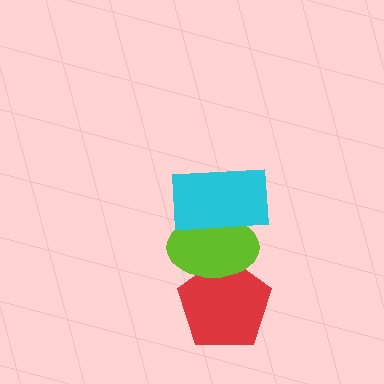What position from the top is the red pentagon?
The red pentagon is 3rd from the top.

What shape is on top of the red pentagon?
The lime ellipse is on top of the red pentagon.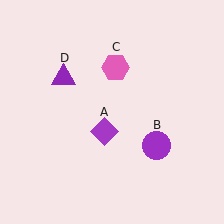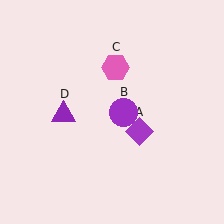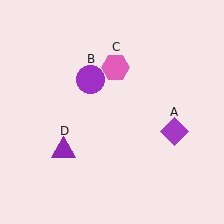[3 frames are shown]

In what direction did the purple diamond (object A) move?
The purple diamond (object A) moved right.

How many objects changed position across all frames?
3 objects changed position: purple diamond (object A), purple circle (object B), purple triangle (object D).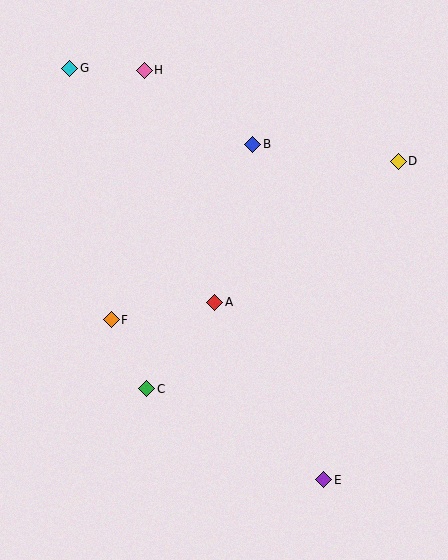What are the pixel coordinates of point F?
Point F is at (111, 320).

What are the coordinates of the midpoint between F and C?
The midpoint between F and C is at (129, 354).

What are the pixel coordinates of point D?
Point D is at (398, 161).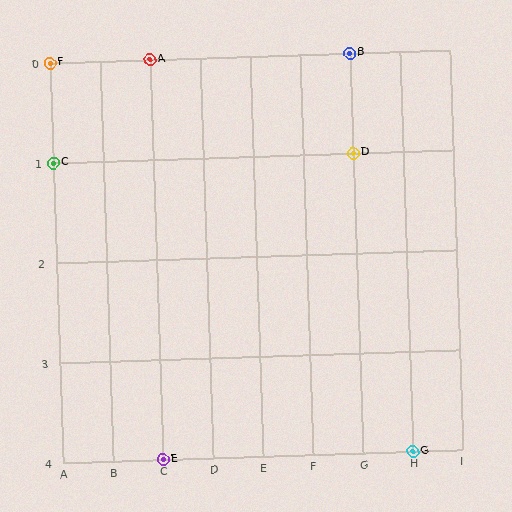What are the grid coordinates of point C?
Point C is at grid coordinates (A, 1).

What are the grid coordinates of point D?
Point D is at grid coordinates (G, 1).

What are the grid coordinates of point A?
Point A is at grid coordinates (C, 0).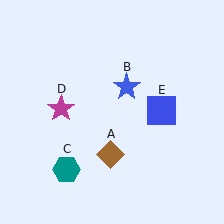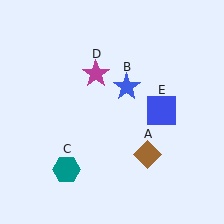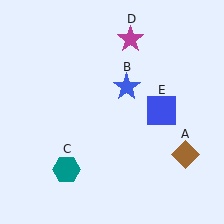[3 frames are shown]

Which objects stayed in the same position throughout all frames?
Blue star (object B) and teal hexagon (object C) and blue square (object E) remained stationary.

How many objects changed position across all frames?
2 objects changed position: brown diamond (object A), magenta star (object D).